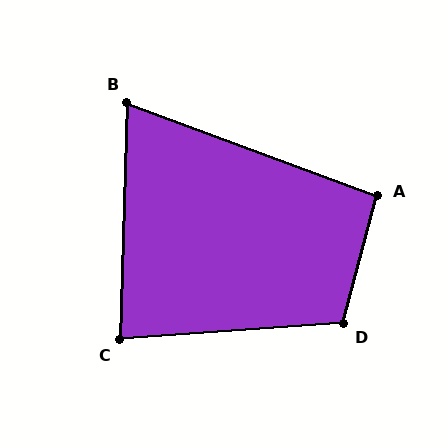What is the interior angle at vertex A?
Approximately 96 degrees (obtuse).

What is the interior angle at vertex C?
Approximately 84 degrees (acute).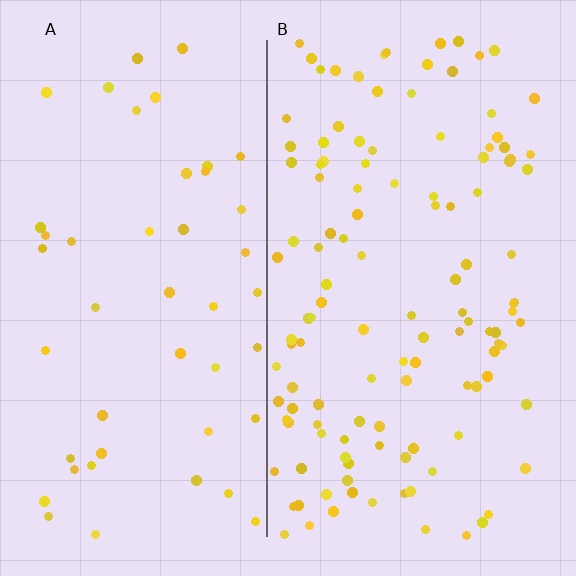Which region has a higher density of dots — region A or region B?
B (the right).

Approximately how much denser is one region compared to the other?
Approximately 2.6× — region B over region A.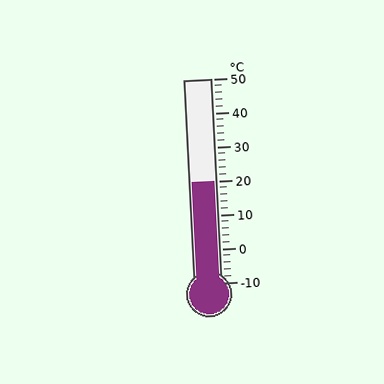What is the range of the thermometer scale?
The thermometer scale ranges from -10°C to 50°C.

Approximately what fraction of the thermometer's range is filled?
The thermometer is filled to approximately 50% of its range.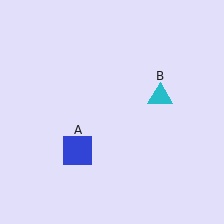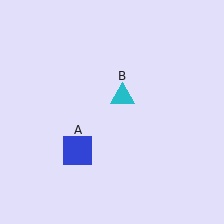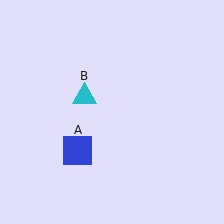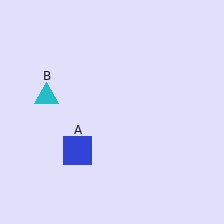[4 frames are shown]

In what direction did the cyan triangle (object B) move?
The cyan triangle (object B) moved left.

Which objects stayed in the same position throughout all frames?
Blue square (object A) remained stationary.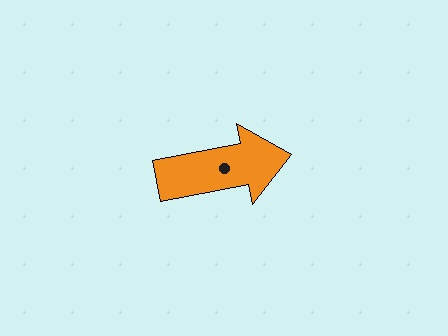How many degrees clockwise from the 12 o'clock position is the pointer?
Approximately 79 degrees.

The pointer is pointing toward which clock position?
Roughly 3 o'clock.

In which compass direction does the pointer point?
East.